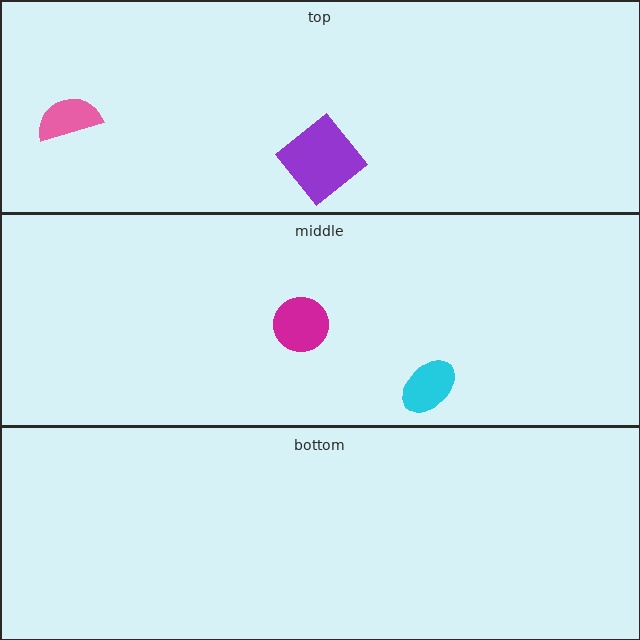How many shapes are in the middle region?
2.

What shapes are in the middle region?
The cyan ellipse, the magenta circle.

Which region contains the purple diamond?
The top region.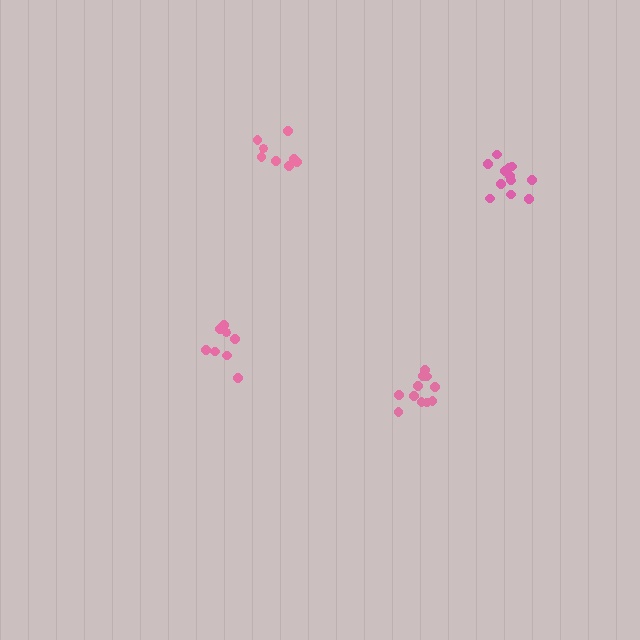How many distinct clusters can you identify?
There are 4 distinct clusters.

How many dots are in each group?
Group 1: 8 dots, Group 2: 8 dots, Group 3: 11 dots, Group 4: 12 dots (39 total).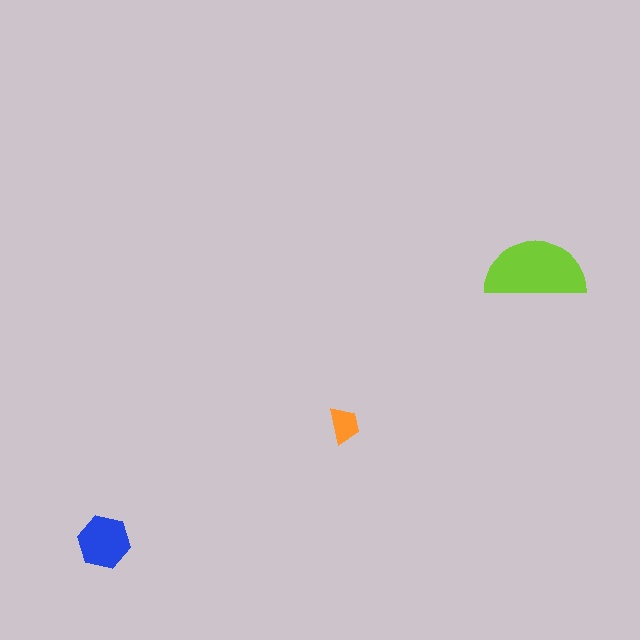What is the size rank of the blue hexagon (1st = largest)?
2nd.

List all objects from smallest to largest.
The orange trapezoid, the blue hexagon, the lime semicircle.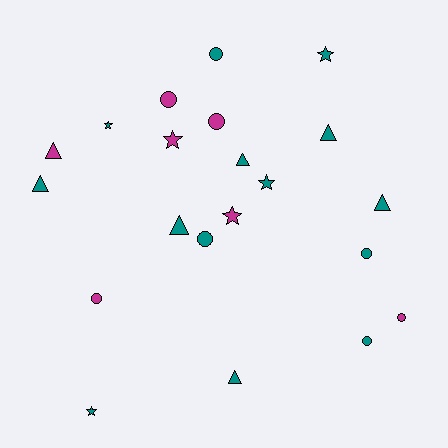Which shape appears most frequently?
Circle, with 8 objects.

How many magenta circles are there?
There are 4 magenta circles.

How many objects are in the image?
There are 21 objects.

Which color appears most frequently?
Teal, with 14 objects.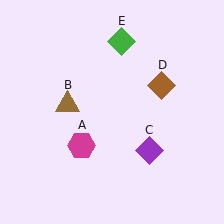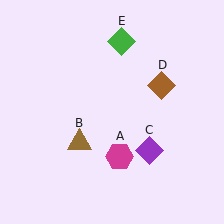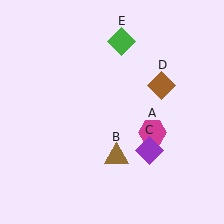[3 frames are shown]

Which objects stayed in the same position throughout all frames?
Purple diamond (object C) and brown diamond (object D) and green diamond (object E) remained stationary.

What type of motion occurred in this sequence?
The magenta hexagon (object A), brown triangle (object B) rotated counterclockwise around the center of the scene.